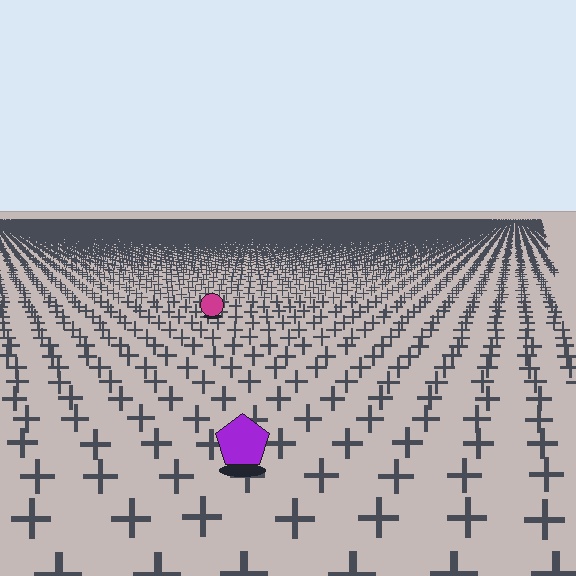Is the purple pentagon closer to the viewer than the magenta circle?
Yes. The purple pentagon is closer — you can tell from the texture gradient: the ground texture is coarser near it.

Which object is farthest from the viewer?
The magenta circle is farthest from the viewer. It appears smaller and the ground texture around it is denser.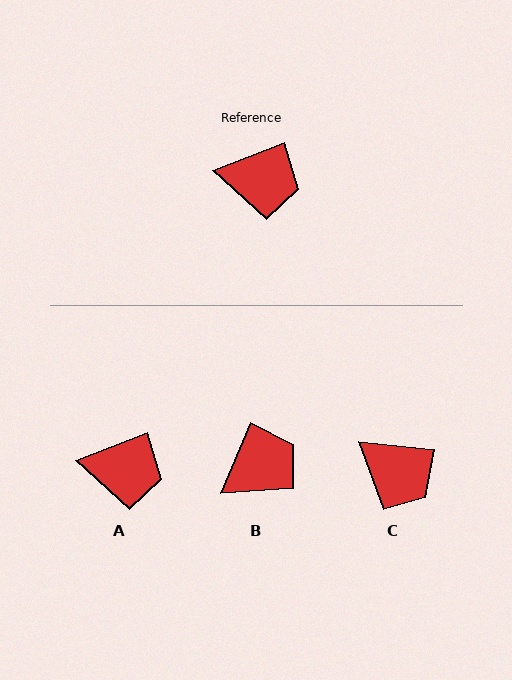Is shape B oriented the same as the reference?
No, it is off by about 46 degrees.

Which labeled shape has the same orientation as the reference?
A.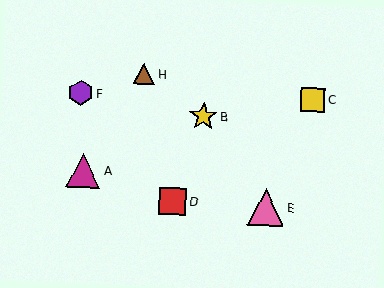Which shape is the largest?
The pink triangle (labeled E) is the largest.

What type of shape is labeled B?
Shape B is a yellow star.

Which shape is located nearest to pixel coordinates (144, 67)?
The brown triangle (labeled H) at (144, 74) is nearest to that location.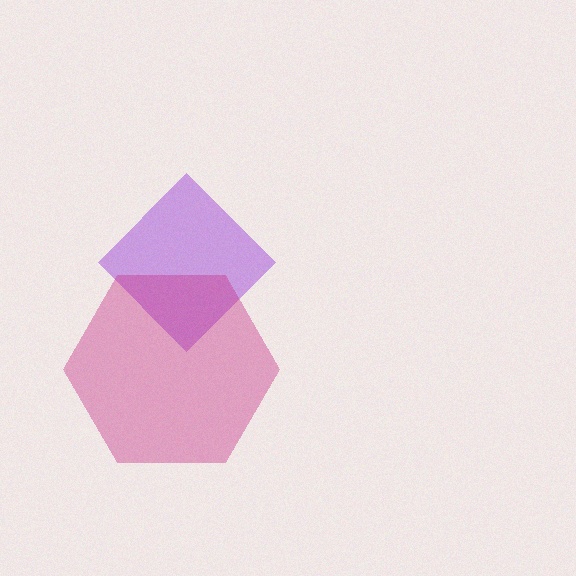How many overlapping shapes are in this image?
There are 2 overlapping shapes in the image.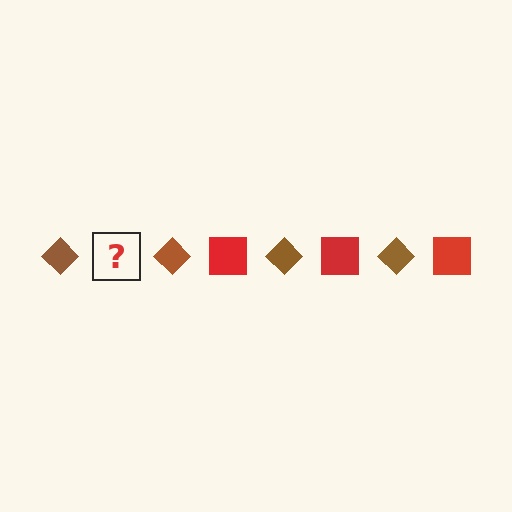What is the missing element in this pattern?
The missing element is a red square.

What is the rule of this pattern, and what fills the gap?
The rule is that the pattern alternates between brown diamond and red square. The gap should be filled with a red square.